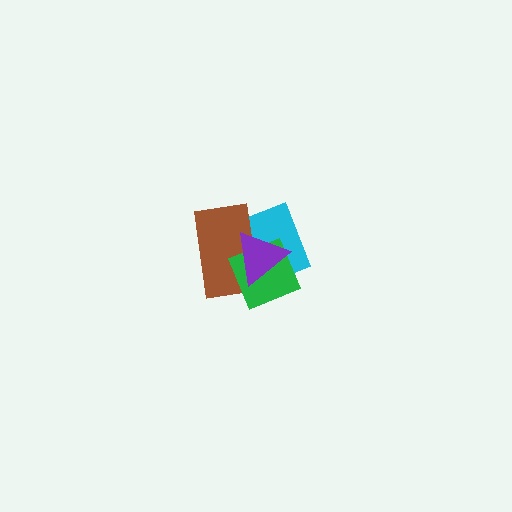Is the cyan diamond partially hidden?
Yes, it is partially covered by another shape.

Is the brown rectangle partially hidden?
Yes, it is partially covered by another shape.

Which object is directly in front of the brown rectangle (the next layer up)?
The green diamond is directly in front of the brown rectangle.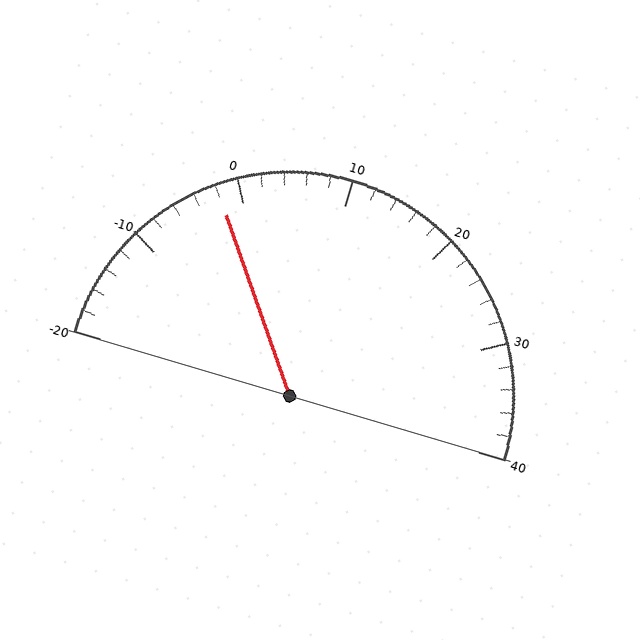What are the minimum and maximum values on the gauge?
The gauge ranges from -20 to 40.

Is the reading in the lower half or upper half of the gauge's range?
The reading is in the lower half of the range (-20 to 40).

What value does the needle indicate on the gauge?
The needle indicates approximately -2.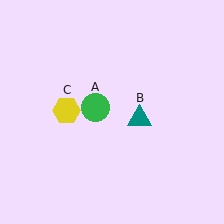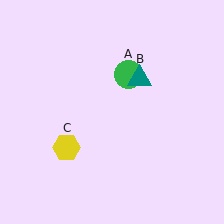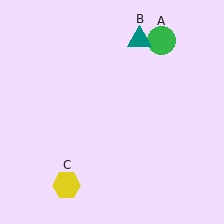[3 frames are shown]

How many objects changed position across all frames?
3 objects changed position: green circle (object A), teal triangle (object B), yellow hexagon (object C).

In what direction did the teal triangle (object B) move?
The teal triangle (object B) moved up.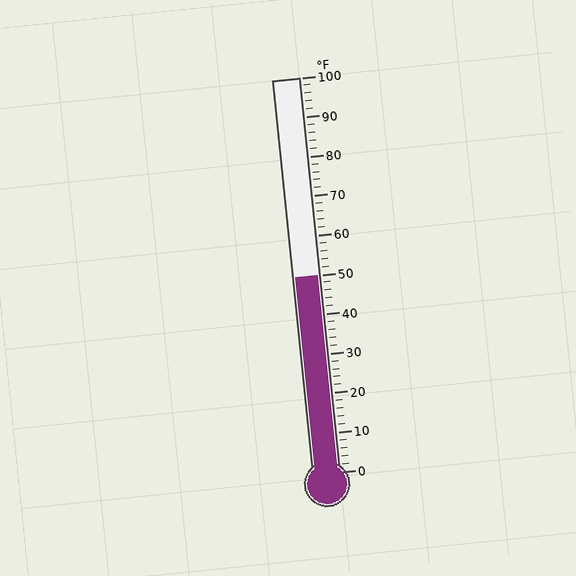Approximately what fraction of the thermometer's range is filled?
The thermometer is filled to approximately 50% of its range.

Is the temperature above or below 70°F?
The temperature is below 70°F.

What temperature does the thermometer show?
The thermometer shows approximately 50°F.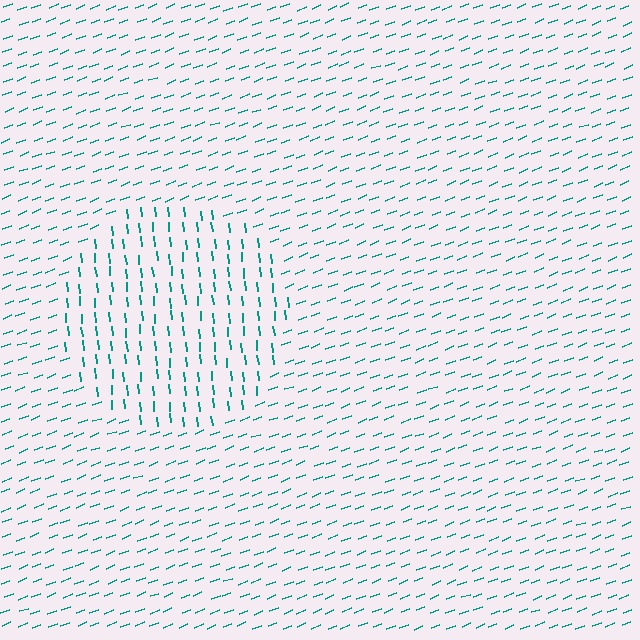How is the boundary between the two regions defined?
The boundary is defined purely by a change in line orientation (approximately 75 degrees difference). All lines are the same color and thickness.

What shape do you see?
I see a circle.